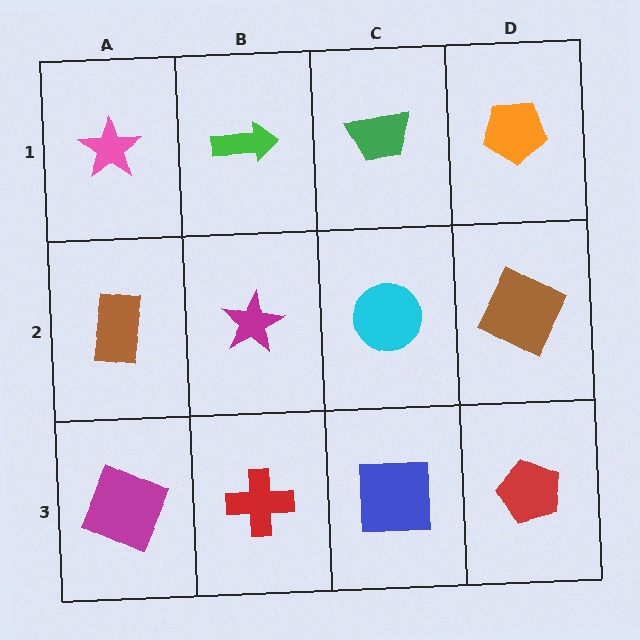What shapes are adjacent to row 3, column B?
A magenta star (row 2, column B), a magenta square (row 3, column A), a blue square (row 3, column C).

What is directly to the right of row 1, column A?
A green arrow.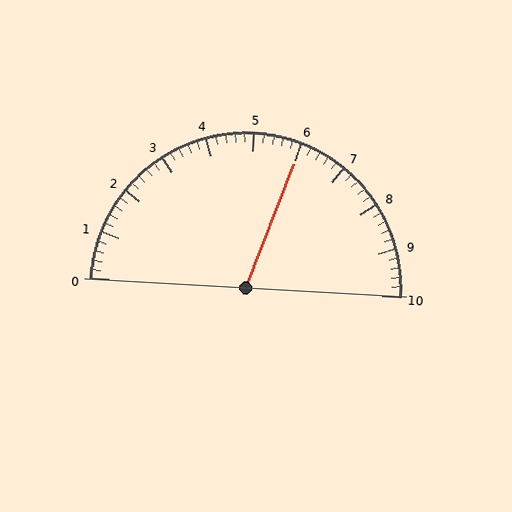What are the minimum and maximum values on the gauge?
The gauge ranges from 0 to 10.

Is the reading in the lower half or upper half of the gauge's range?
The reading is in the upper half of the range (0 to 10).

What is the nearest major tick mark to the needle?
The nearest major tick mark is 6.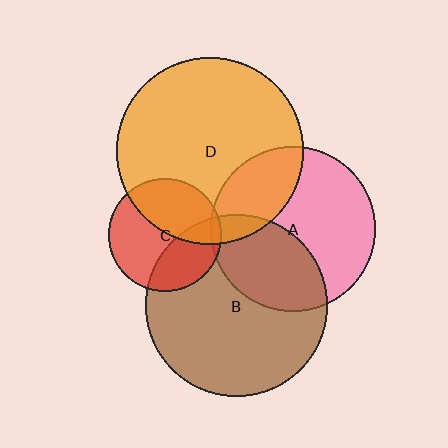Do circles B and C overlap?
Yes.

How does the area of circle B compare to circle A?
Approximately 1.2 times.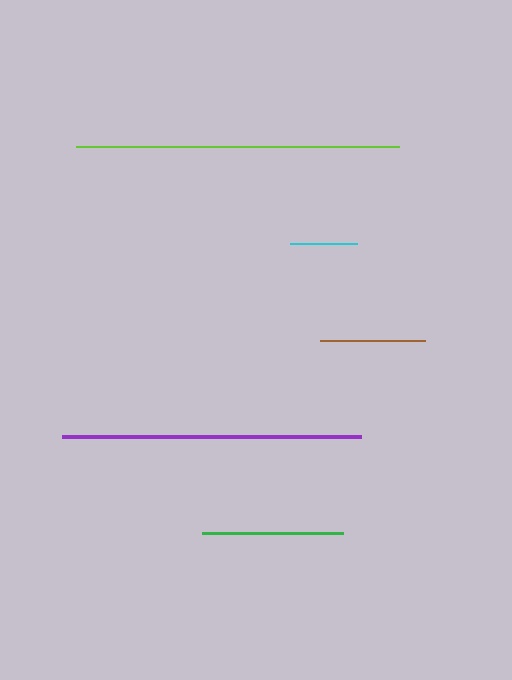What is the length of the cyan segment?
The cyan segment is approximately 67 pixels long.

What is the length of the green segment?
The green segment is approximately 141 pixels long.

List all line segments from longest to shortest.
From longest to shortest: lime, purple, green, brown, cyan.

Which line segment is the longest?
The lime line is the longest at approximately 323 pixels.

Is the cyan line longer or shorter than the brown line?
The brown line is longer than the cyan line.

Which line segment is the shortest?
The cyan line is the shortest at approximately 67 pixels.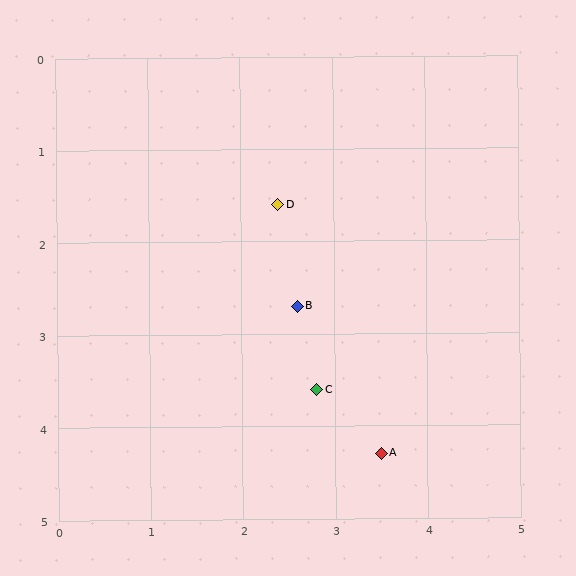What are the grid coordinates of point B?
Point B is at approximately (2.6, 2.7).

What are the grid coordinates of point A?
Point A is at approximately (3.5, 4.3).